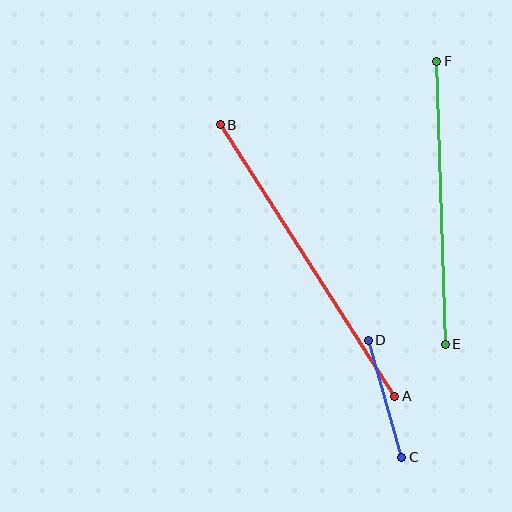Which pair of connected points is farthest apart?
Points A and B are farthest apart.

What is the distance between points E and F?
The distance is approximately 283 pixels.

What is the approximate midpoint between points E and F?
The midpoint is at approximately (441, 203) pixels.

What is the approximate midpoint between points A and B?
The midpoint is at approximately (308, 260) pixels.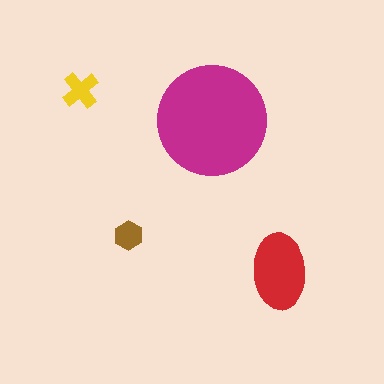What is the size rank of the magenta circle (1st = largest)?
1st.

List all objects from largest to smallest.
The magenta circle, the red ellipse, the yellow cross, the brown hexagon.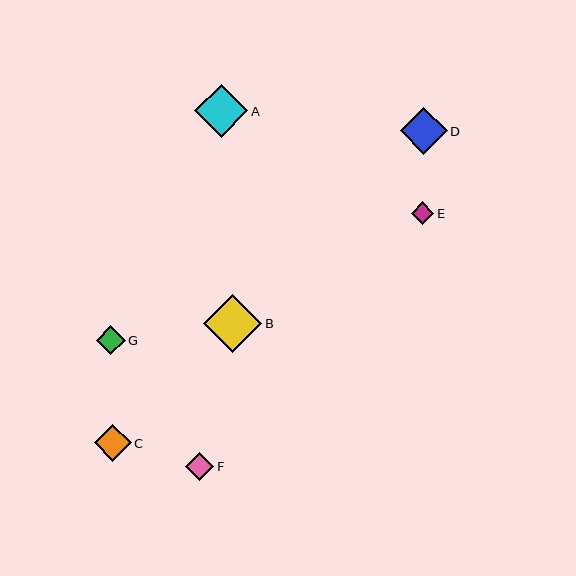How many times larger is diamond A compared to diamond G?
Diamond A is approximately 1.8 times the size of diamond G.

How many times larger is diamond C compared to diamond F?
Diamond C is approximately 1.3 times the size of diamond F.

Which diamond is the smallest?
Diamond E is the smallest with a size of approximately 23 pixels.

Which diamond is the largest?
Diamond B is the largest with a size of approximately 58 pixels.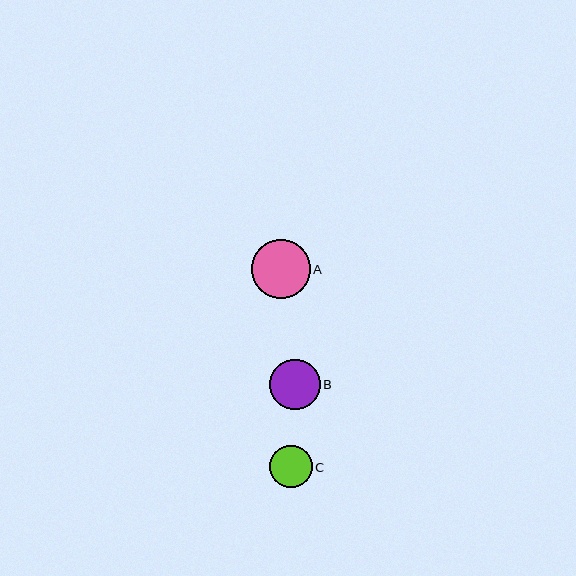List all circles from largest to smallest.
From largest to smallest: A, B, C.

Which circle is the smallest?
Circle C is the smallest with a size of approximately 43 pixels.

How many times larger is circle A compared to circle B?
Circle A is approximately 1.2 times the size of circle B.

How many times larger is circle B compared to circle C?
Circle B is approximately 1.2 times the size of circle C.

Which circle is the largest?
Circle A is the largest with a size of approximately 59 pixels.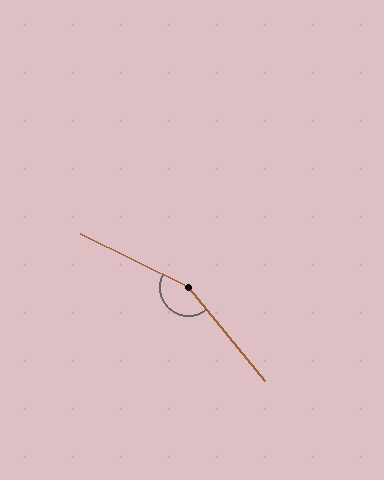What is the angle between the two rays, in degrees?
Approximately 155 degrees.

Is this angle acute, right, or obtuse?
It is obtuse.